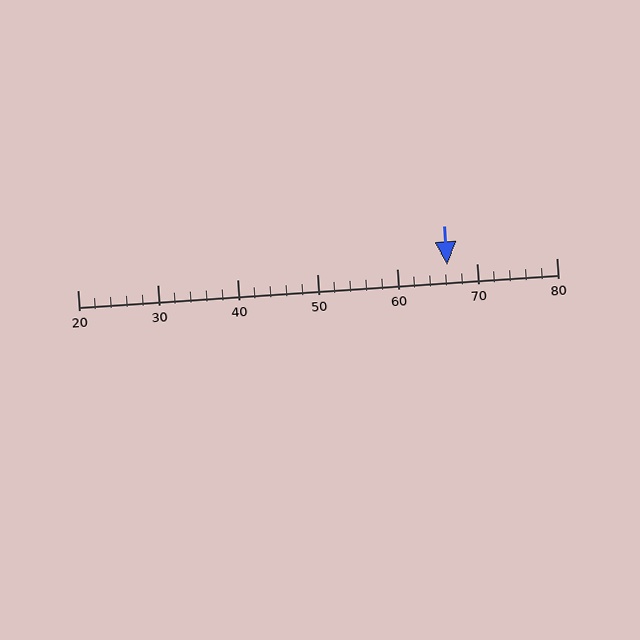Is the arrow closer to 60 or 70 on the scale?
The arrow is closer to 70.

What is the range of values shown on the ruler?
The ruler shows values from 20 to 80.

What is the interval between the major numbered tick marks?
The major tick marks are spaced 10 units apart.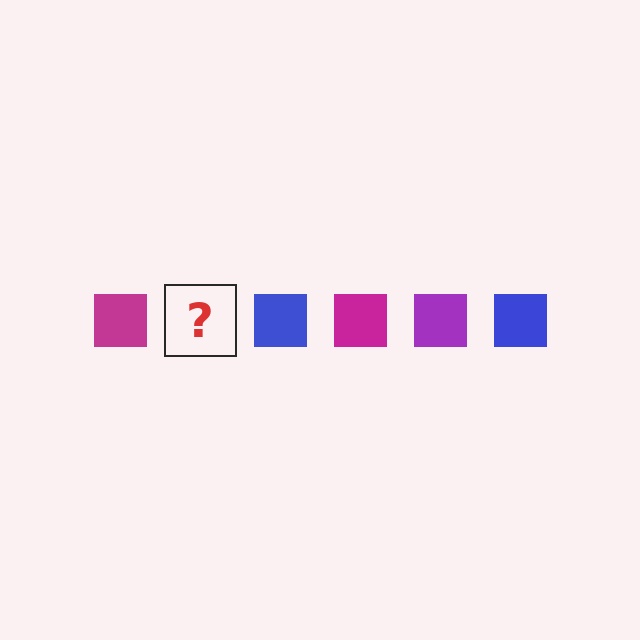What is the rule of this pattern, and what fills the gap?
The rule is that the pattern cycles through magenta, purple, blue squares. The gap should be filled with a purple square.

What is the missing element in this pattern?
The missing element is a purple square.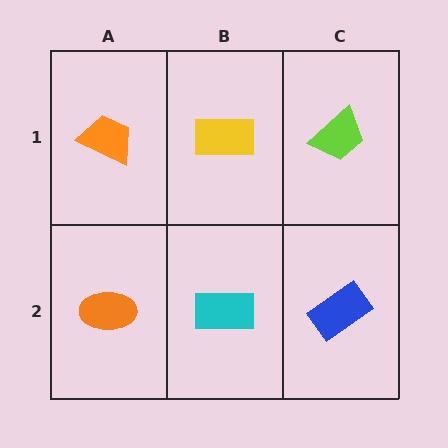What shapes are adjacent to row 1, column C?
A blue rectangle (row 2, column C), a yellow rectangle (row 1, column B).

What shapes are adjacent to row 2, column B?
A yellow rectangle (row 1, column B), an orange ellipse (row 2, column A), a blue rectangle (row 2, column C).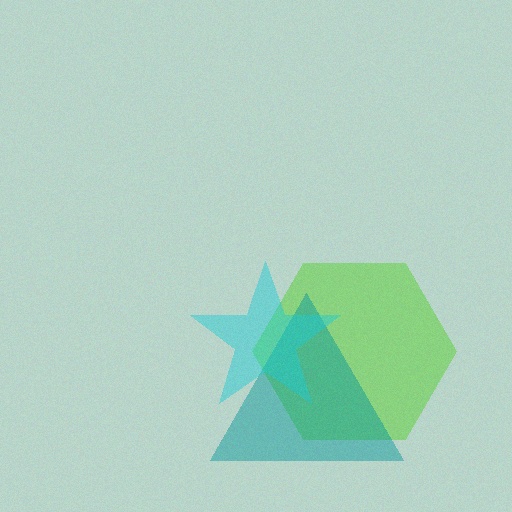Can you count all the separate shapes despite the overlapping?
Yes, there are 3 separate shapes.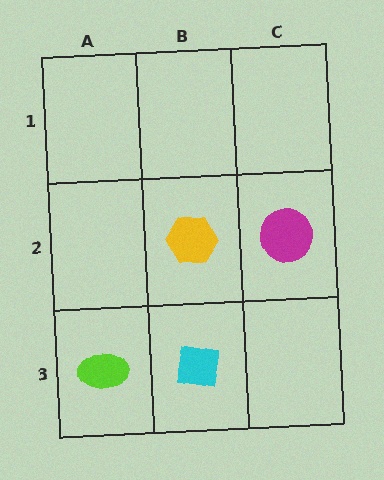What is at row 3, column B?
A cyan square.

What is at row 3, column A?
A lime ellipse.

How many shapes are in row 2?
2 shapes.